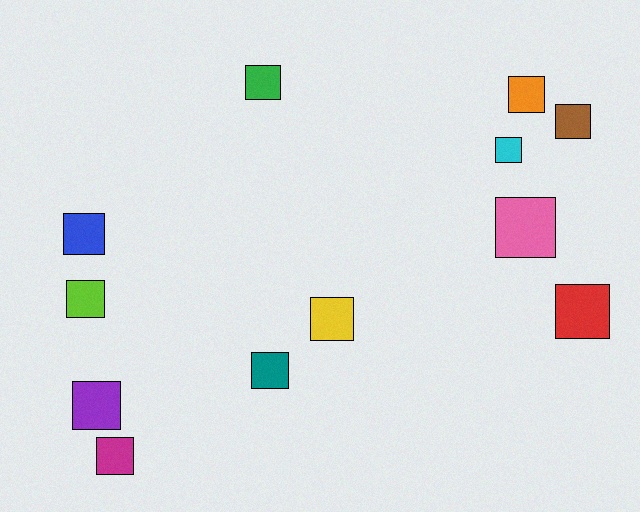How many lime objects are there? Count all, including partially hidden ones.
There is 1 lime object.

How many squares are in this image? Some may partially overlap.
There are 12 squares.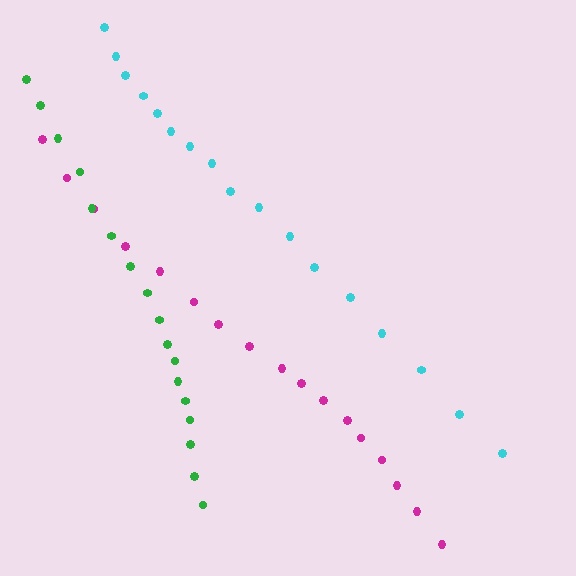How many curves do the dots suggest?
There are 3 distinct paths.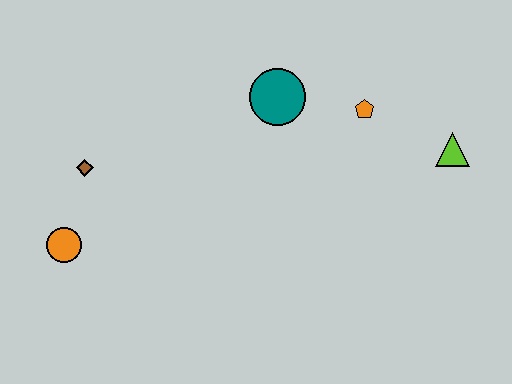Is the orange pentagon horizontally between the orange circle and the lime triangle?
Yes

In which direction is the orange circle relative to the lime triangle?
The orange circle is to the left of the lime triangle.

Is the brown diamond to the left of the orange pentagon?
Yes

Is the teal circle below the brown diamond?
No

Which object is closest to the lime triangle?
The orange pentagon is closest to the lime triangle.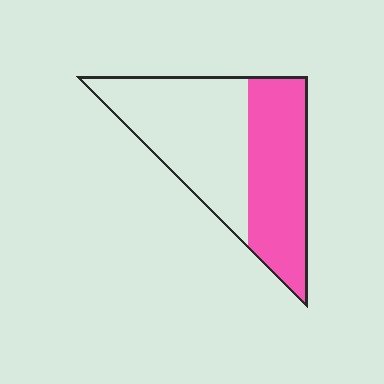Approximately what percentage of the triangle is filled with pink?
Approximately 45%.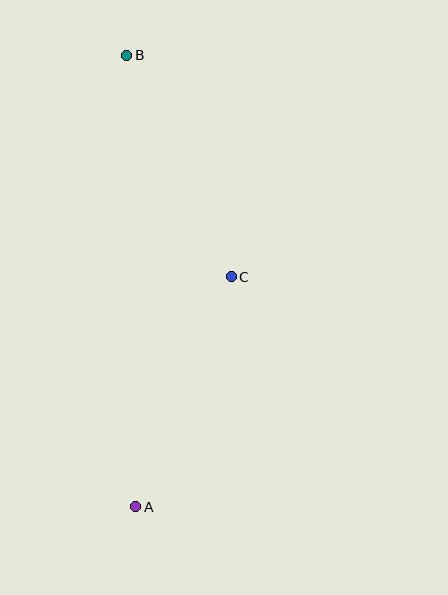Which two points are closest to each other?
Points B and C are closest to each other.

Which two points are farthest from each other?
Points A and B are farthest from each other.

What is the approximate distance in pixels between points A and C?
The distance between A and C is approximately 249 pixels.